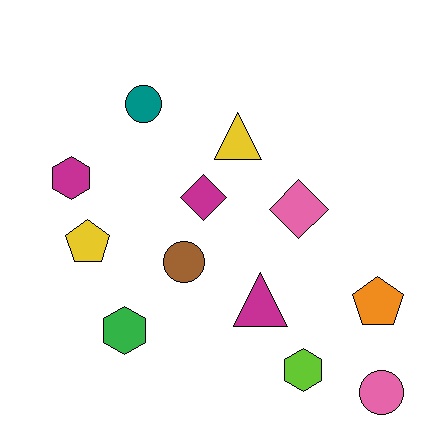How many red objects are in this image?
There are no red objects.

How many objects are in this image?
There are 12 objects.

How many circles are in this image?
There are 3 circles.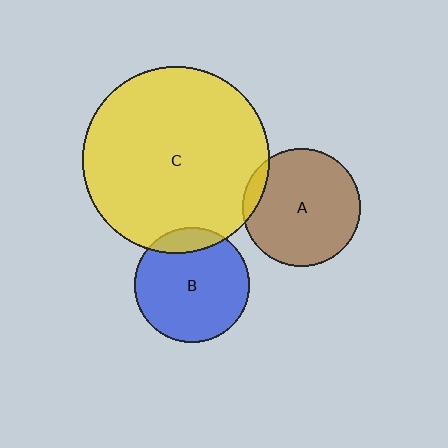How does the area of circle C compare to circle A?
Approximately 2.5 times.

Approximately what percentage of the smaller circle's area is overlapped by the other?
Approximately 10%.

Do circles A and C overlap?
Yes.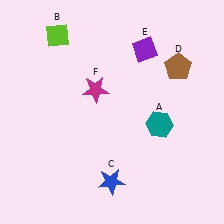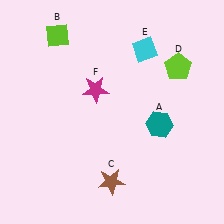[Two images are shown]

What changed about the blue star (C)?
In Image 1, C is blue. In Image 2, it changed to brown.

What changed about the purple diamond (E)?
In Image 1, E is purple. In Image 2, it changed to cyan.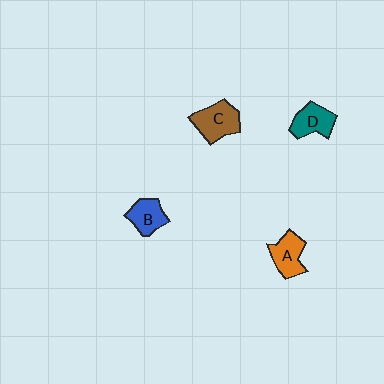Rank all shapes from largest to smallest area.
From largest to smallest: C (brown), A (orange), D (teal), B (blue).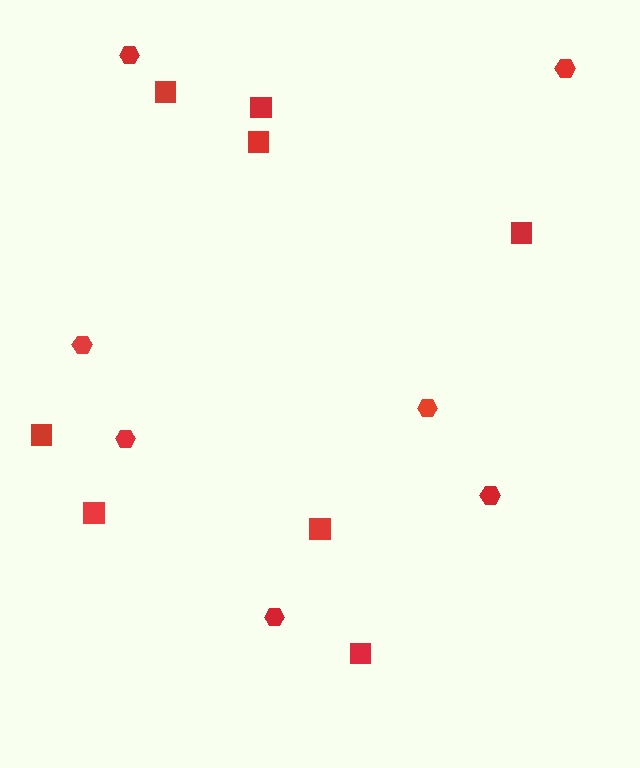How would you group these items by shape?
There are 2 groups: one group of hexagons (7) and one group of squares (8).